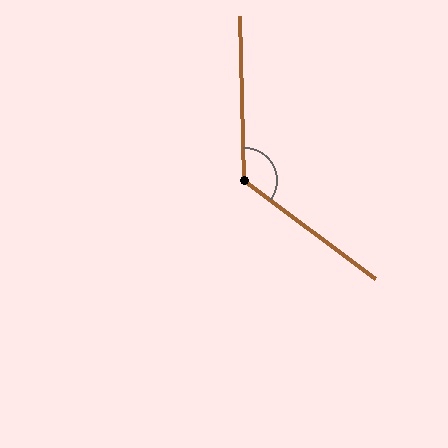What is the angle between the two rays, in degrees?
Approximately 128 degrees.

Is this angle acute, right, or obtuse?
It is obtuse.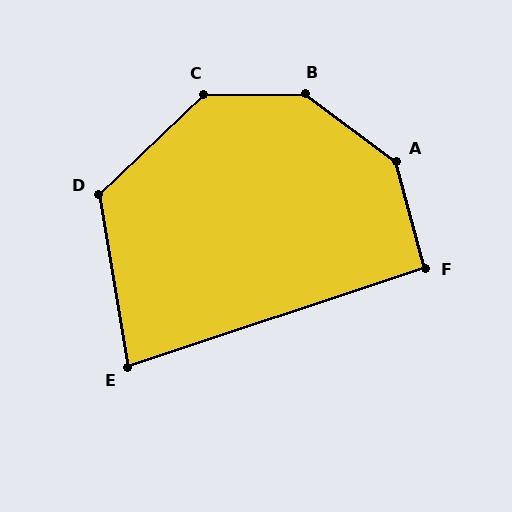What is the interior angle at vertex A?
Approximately 141 degrees (obtuse).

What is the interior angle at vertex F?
Approximately 93 degrees (approximately right).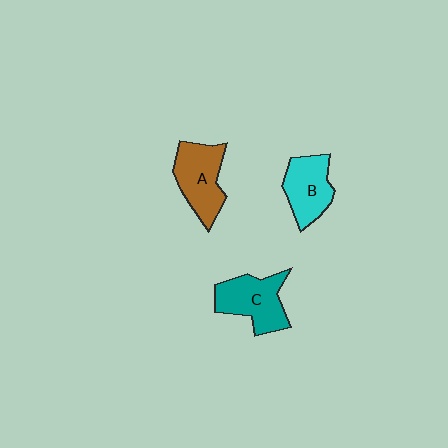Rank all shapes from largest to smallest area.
From largest to smallest: C (teal), A (brown), B (cyan).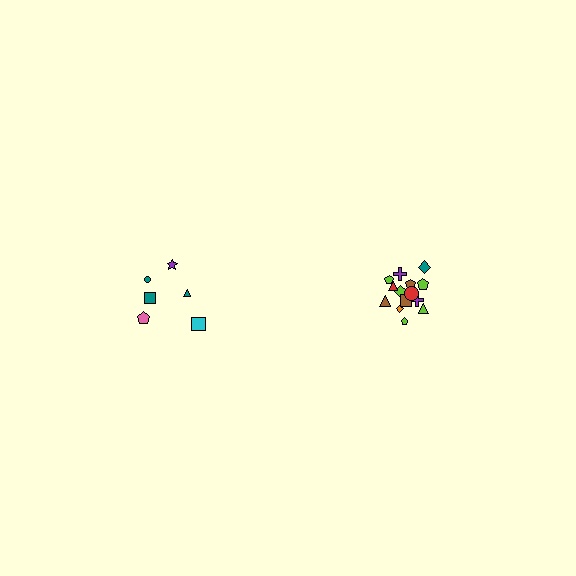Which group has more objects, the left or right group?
The right group.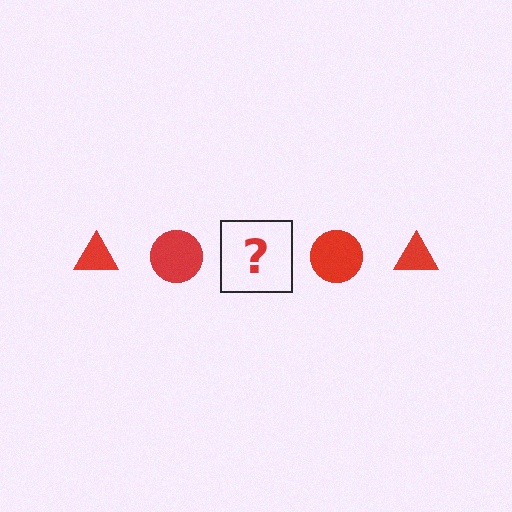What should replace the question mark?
The question mark should be replaced with a red triangle.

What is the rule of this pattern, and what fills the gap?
The rule is that the pattern cycles through triangle, circle shapes in red. The gap should be filled with a red triangle.